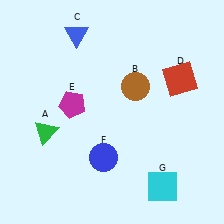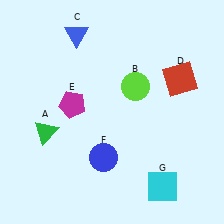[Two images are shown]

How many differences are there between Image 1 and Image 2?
There is 1 difference between the two images.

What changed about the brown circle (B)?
In Image 1, B is brown. In Image 2, it changed to lime.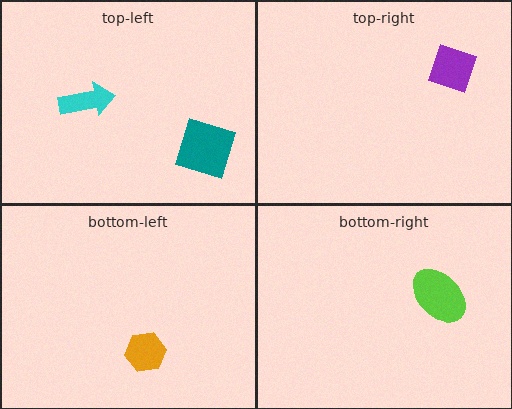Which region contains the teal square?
The top-left region.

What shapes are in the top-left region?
The teal square, the cyan arrow.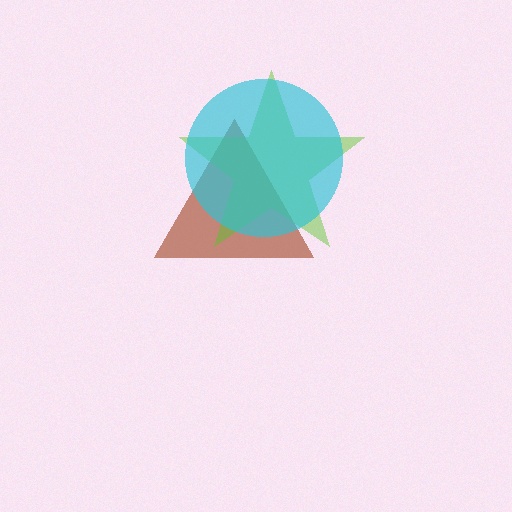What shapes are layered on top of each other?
The layered shapes are: a brown triangle, a lime star, a cyan circle.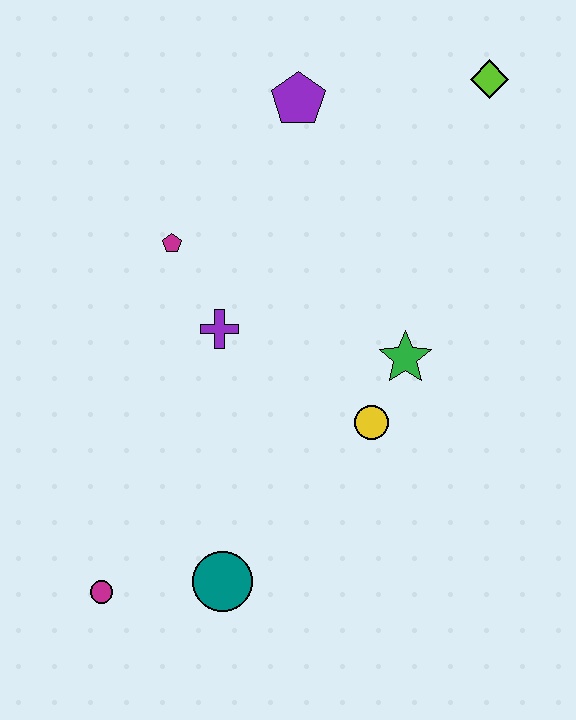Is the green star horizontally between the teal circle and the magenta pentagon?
No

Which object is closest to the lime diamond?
The purple pentagon is closest to the lime diamond.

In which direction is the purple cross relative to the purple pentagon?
The purple cross is below the purple pentagon.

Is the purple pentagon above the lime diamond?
No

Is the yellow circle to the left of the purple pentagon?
No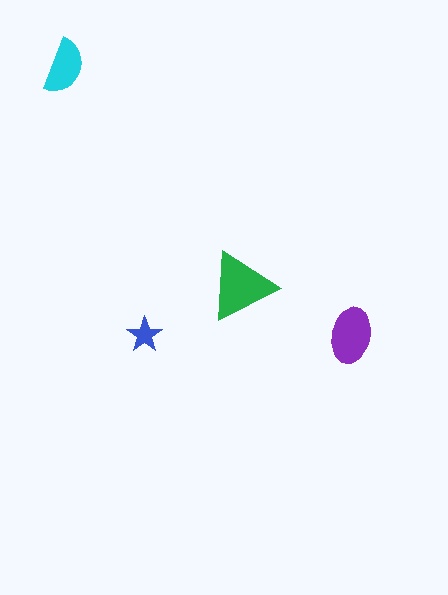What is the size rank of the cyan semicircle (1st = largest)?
3rd.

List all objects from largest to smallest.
The green triangle, the purple ellipse, the cyan semicircle, the blue star.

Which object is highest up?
The cyan semicircle is topmost.